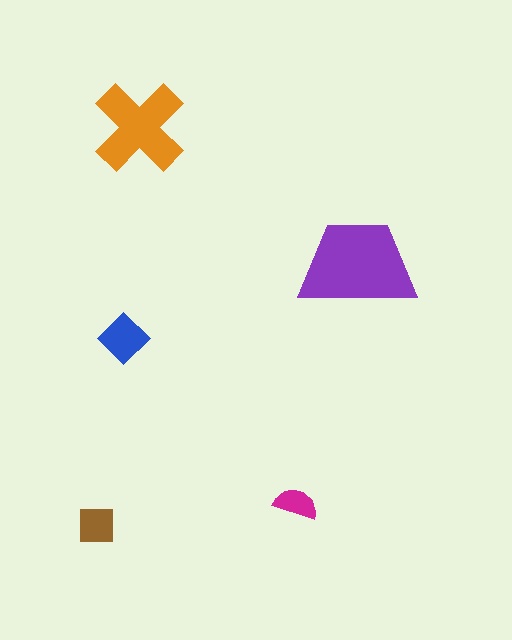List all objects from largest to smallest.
The purple trapezoid, the orange cross, the blue diamond, the brown square, the magenta semicircle.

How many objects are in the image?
There are 5 objects in the image.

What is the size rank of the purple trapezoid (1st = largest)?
1st.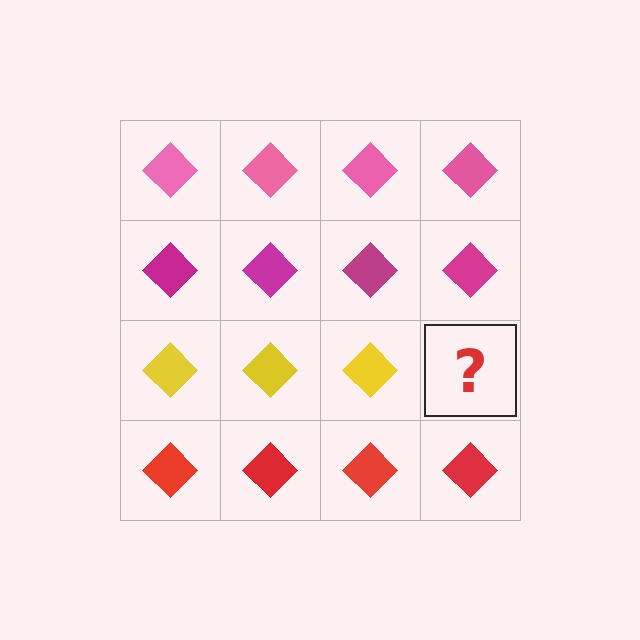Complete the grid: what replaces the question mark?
The question mark should be replaced with a yellow diamond.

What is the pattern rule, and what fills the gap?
The rule is that each row has a consistent color. The gap should be filled with a yellow diamond.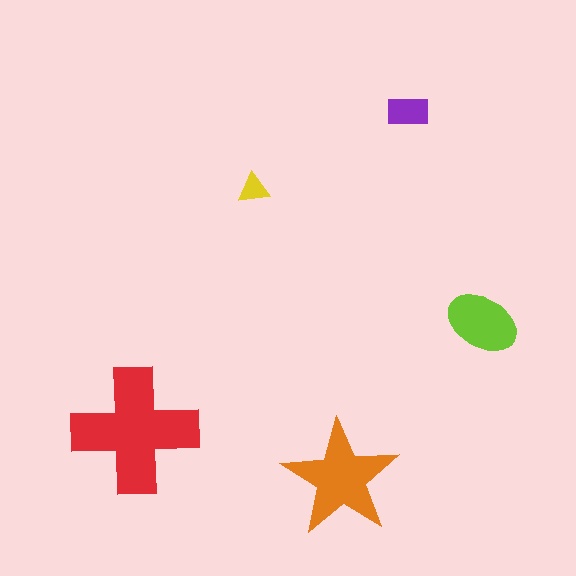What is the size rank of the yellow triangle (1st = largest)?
5th.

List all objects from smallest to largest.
The yellow triangle, the purple rectangle, the lime ellipse, the orange star, the red cross.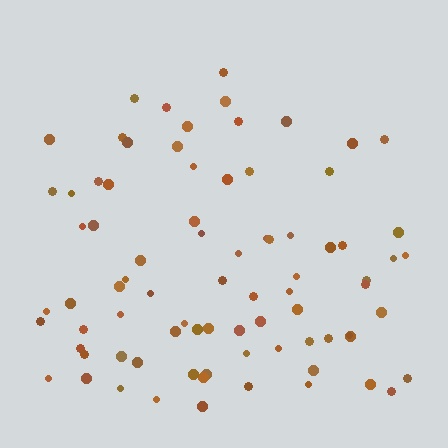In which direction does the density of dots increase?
From top to bottom, with the bottom side densest.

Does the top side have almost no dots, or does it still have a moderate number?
Still a moderate number, just noticeably fewer than the bottom.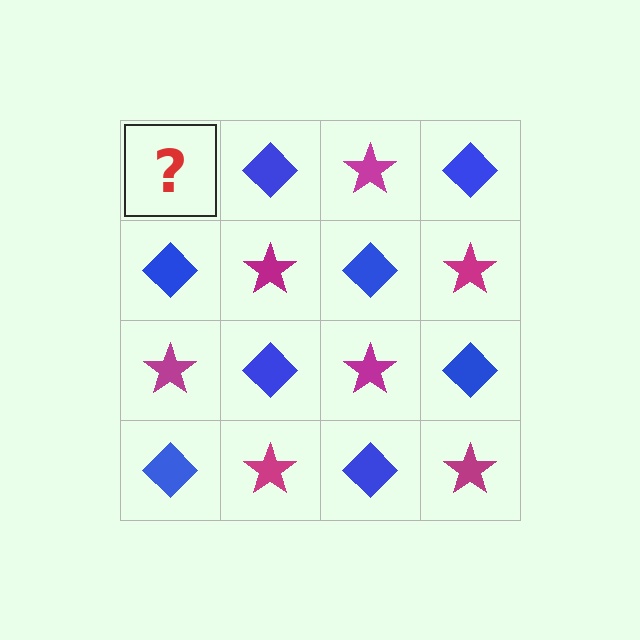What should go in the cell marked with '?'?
The missing cell should contain a magenta star.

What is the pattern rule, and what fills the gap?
The rule is that it alternates magenta star and blue diamond in a checkerboard pattern. The gap should be filled with a magenta star.